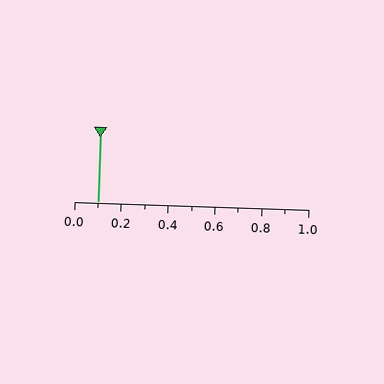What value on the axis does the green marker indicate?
The marker indicates approximately 0.1.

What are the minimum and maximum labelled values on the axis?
The axis runs from 0.0 to 1.0.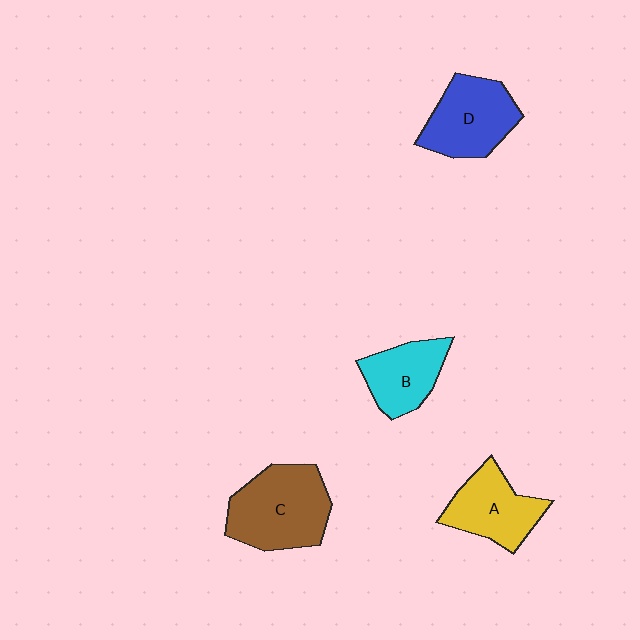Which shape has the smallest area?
Shape B (cyan).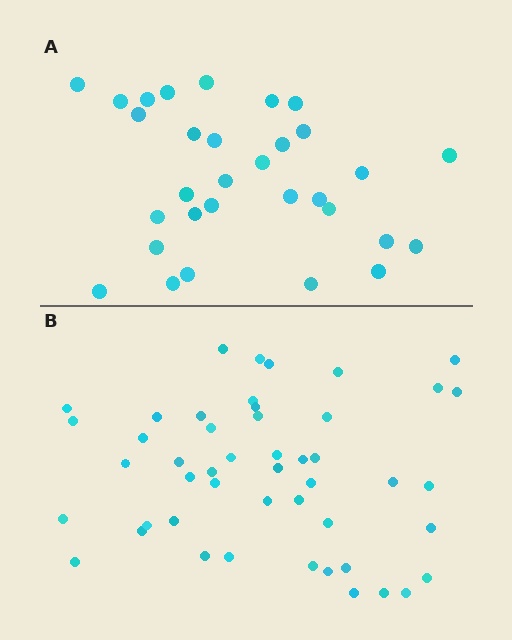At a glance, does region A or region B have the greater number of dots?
Region B (the bottom region) has more dots.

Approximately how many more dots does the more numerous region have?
Region B has approximately 15 more dots than region A.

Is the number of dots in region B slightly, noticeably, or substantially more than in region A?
Region B has substantially more. The ratio is roughly 1.5 to 1.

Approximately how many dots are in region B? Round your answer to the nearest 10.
About 50 dots. (The exact count is 48, which rounds to 50.)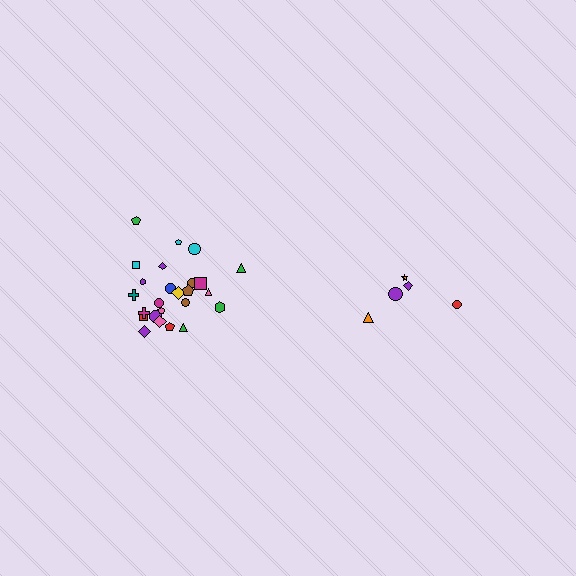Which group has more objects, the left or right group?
The left group.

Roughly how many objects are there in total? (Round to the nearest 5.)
Roughly 30 objects in total.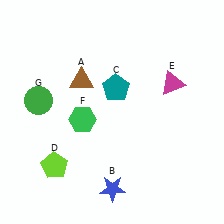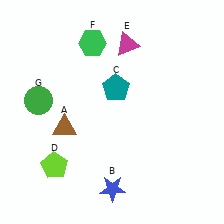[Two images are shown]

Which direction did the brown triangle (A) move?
The brown triangle (A) moved down.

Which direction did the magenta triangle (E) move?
The magenta triangle (E) moved left.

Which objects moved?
The objects that moved are: the brown triangle (A), the magenta triangle (E), the green hexagon (F).